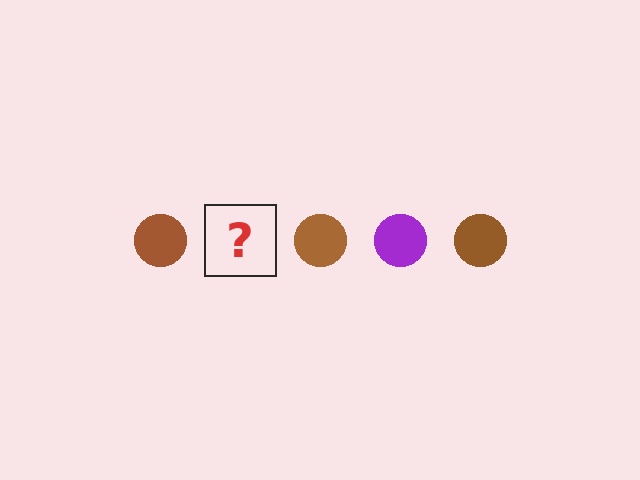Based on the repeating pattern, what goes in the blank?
The blank should be a purple circle.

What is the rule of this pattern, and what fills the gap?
The rule is that the pattern cycles through brown, purple circles. The gap should be filled with a purple circle.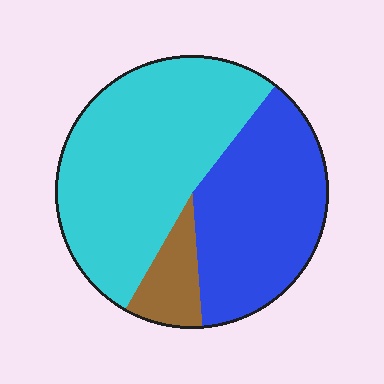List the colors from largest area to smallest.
From largest to smallest: cyan, blue, brown.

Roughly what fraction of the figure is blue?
Blue covers 38% of the figure.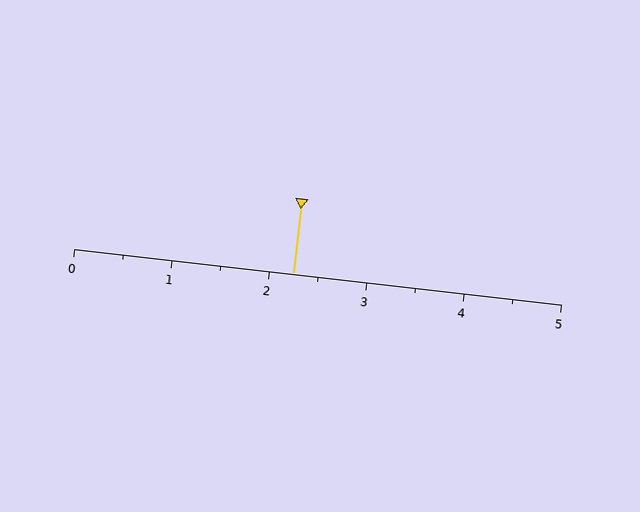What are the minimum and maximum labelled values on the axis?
The axis runs from 0 to 5.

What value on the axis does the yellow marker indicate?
The marker indicates approximately 2.2.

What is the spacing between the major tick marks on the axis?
The major ticks are spaced 1 apart.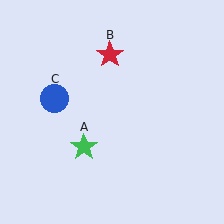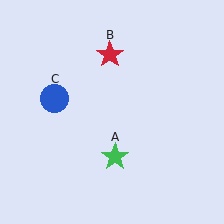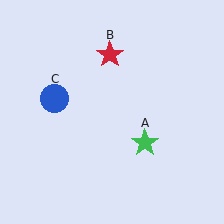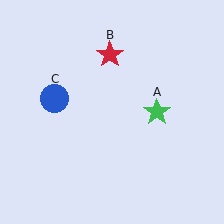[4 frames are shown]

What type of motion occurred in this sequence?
The green star (object A) rotated counterclockwise around the center of the scene.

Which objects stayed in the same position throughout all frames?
Red star (object B) and blue circle (object C) remained stationary.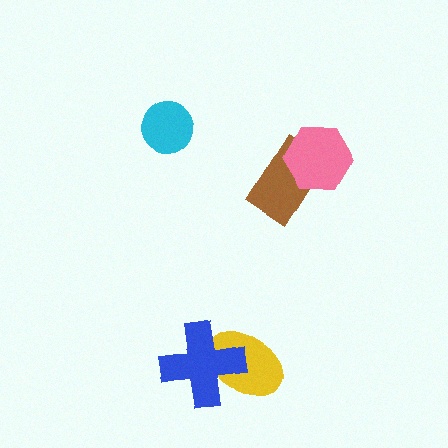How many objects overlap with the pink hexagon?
1 object overlaps with the pink hexagon.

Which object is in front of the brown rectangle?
The pink hexagon is in front of the brown rectangle.